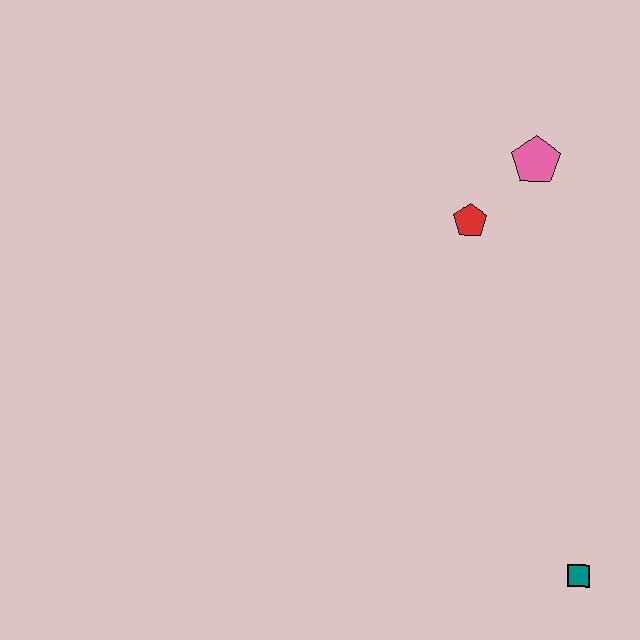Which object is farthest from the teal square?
The pink pentagon is farthest from the teal square.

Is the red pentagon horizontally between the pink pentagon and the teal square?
No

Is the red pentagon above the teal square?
Yes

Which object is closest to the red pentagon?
The pink pentagon is closest to the red pentagon.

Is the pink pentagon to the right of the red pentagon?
Yes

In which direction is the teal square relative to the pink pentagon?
The teal square is below the pink pentagon.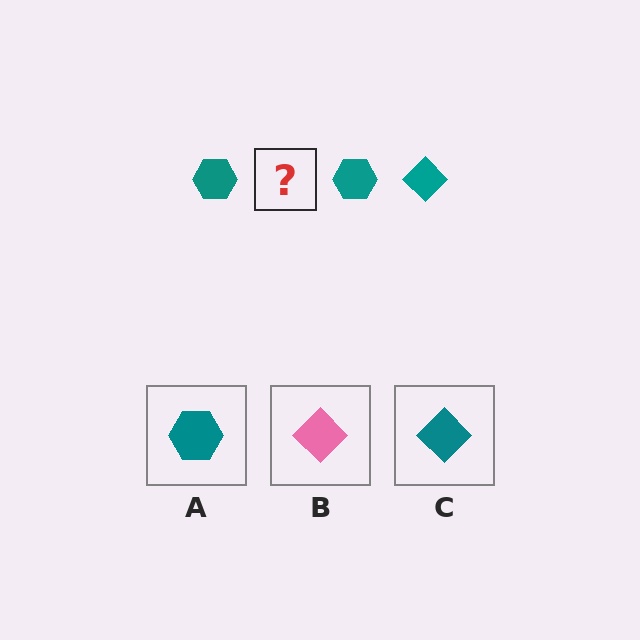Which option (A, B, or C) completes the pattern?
C.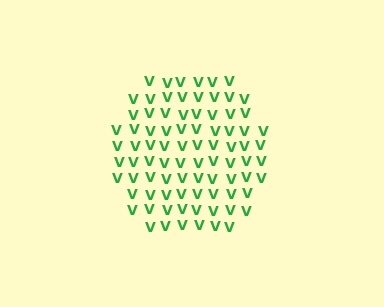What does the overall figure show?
The overall figure shows a hexagon.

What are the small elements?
The small elements are letter V's.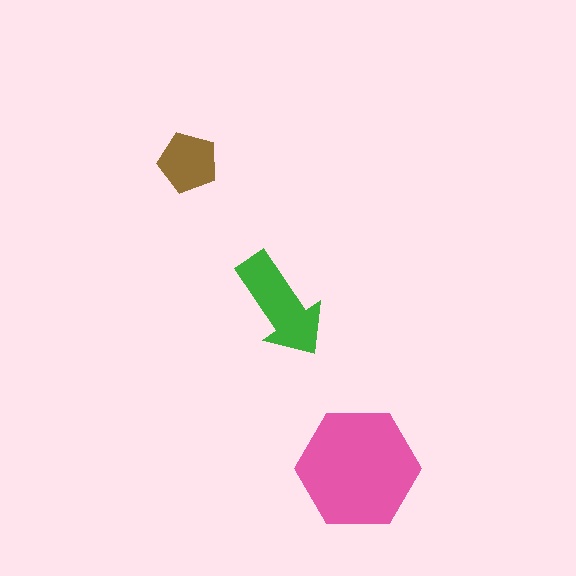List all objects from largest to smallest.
The pink hexagon, the green arrow, the brown pentagon.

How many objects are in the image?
There are 3 objects in the image.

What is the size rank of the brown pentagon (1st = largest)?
3rd.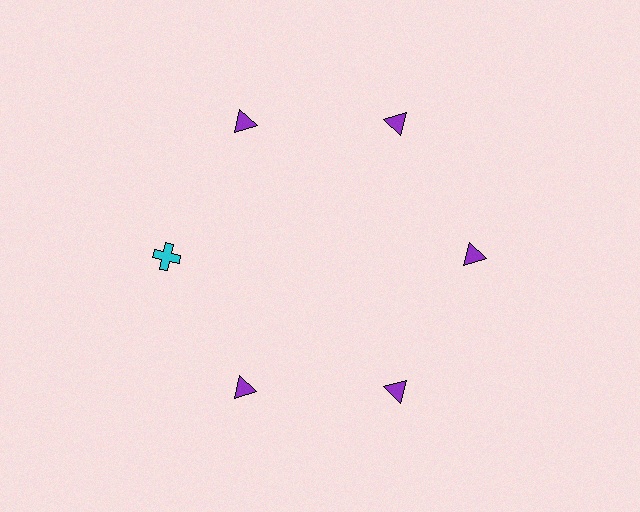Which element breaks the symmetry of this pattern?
The cyan cross at roughly the 9 o'clock position breaks the symmetry. All other shapes are purple triangles.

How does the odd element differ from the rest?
It differs in both color (cyan instead of purple) and shape (cross instead of triangle).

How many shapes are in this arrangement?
There are 6 shapes arranged in a ring pattern.